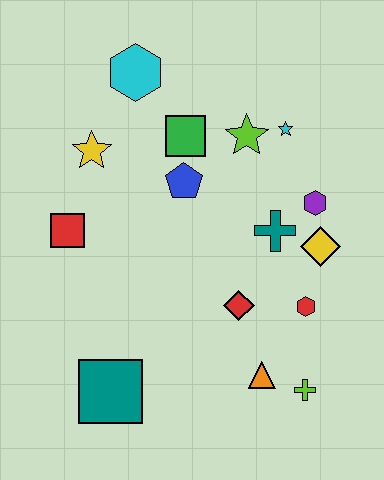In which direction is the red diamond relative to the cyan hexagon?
The red diamond is below the cyan hexagon.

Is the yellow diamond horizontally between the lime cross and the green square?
No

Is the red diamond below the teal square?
No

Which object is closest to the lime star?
The cyan star is closest to the lime star.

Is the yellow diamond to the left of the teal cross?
No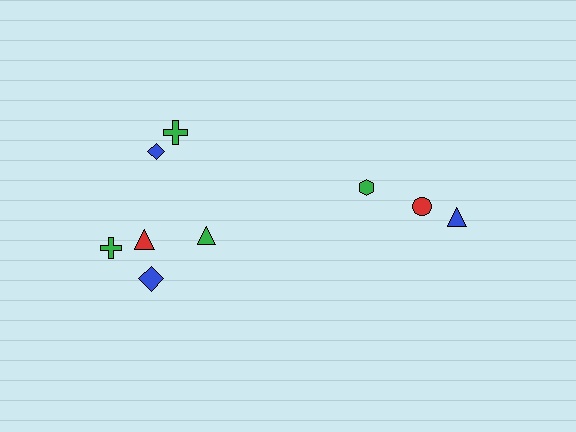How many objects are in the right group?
There are 3 objects.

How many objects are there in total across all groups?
There are 9 objects.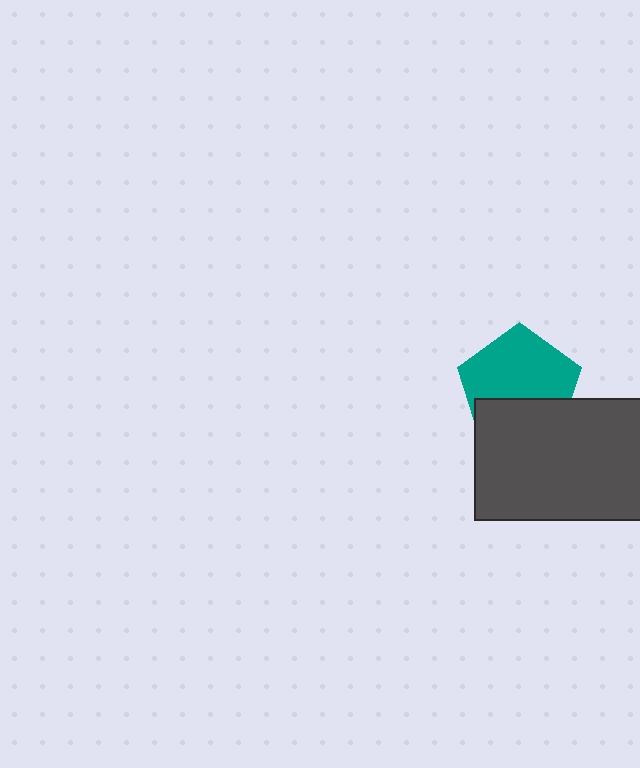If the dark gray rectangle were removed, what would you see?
You would see the complete teal pentagon.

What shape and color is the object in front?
The object in front is a dark gray rectangle.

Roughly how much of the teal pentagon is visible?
About half of it is visible (roughly 62%).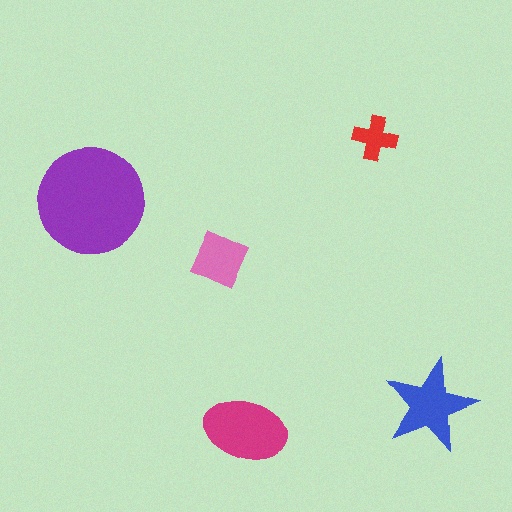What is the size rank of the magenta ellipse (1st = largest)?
2nd.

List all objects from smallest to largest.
The red cross, the pink diamond, the blue star, the magenta ellipse, the purple circle.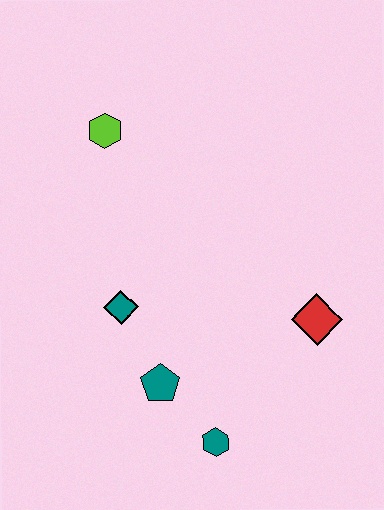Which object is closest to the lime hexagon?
The teal diamond is closest to the lime hexagon.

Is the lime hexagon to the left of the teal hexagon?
Yes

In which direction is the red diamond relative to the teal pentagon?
The red diamond is to the right of the teal pentagon.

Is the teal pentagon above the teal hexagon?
Yes